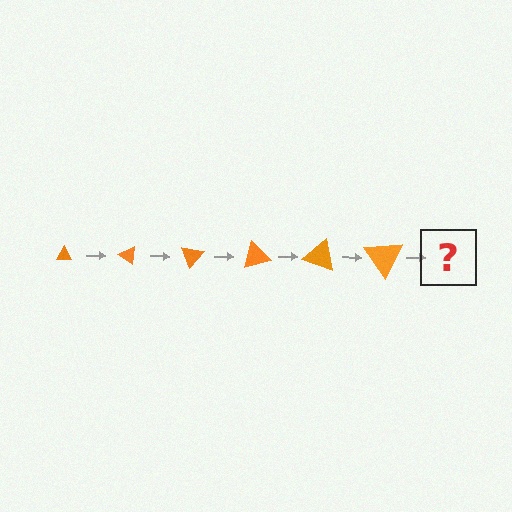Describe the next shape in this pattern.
It should be a triangle, larger than the previous one and rotated 210 degrees from the start.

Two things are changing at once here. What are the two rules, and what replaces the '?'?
The two rules are that the triangle grows larger each step and it rotates 35 degrees each step. The '?' should be a triangle, larger than the previous one and rotated 210 degrees from the start.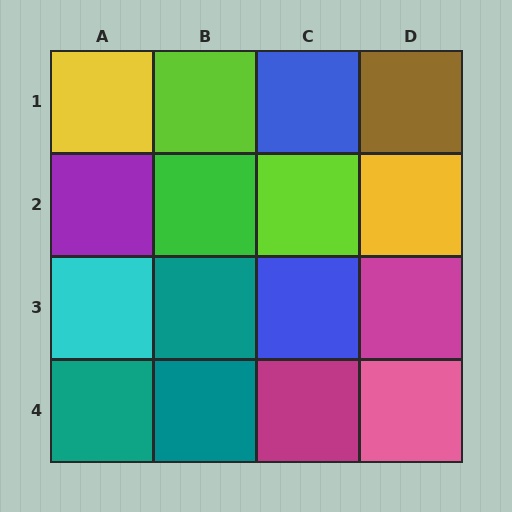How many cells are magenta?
2 cells are magenta.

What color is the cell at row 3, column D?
Magenta.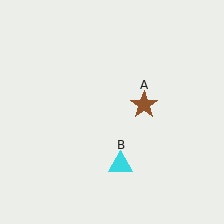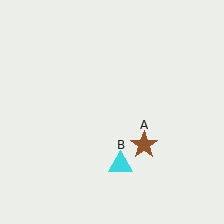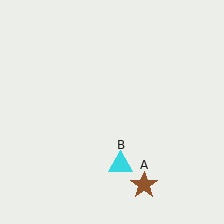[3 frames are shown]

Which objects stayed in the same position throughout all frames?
Cyan triangle (object B) remained stationary.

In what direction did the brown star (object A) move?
The brown star (object A) moved down.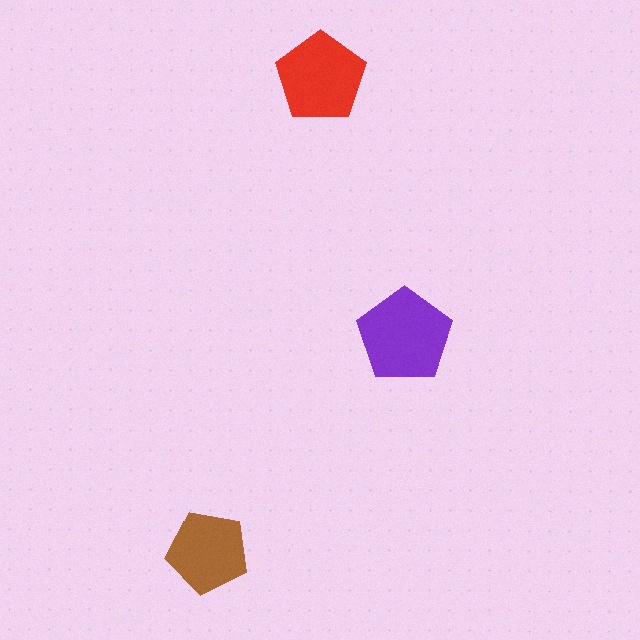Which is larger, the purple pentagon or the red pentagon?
The purple one.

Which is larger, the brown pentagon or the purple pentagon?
The purple one.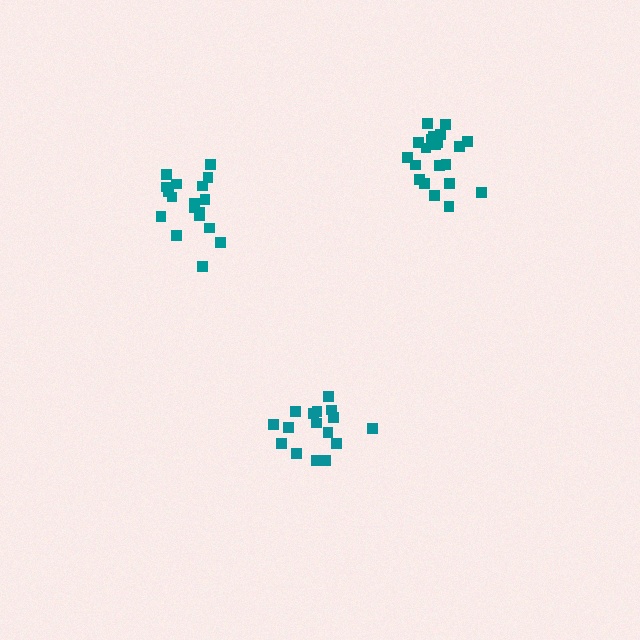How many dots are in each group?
Group 1: 18 dots, Group 2: 16 dots, Group 3: 21 dots (55 total).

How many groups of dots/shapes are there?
There are 3 groups.